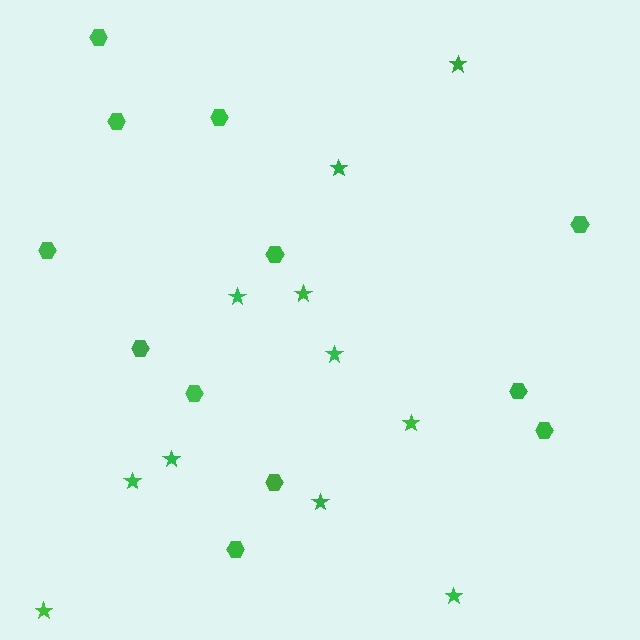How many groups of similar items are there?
There are 2 groups: one group of stars (11) and one group of hexagons (12).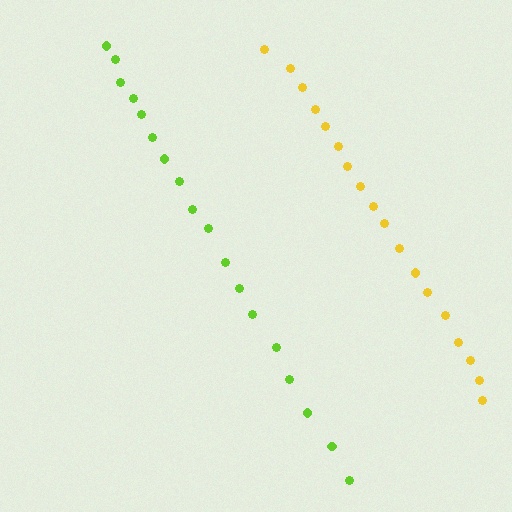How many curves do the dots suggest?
There are 2 distinct paths.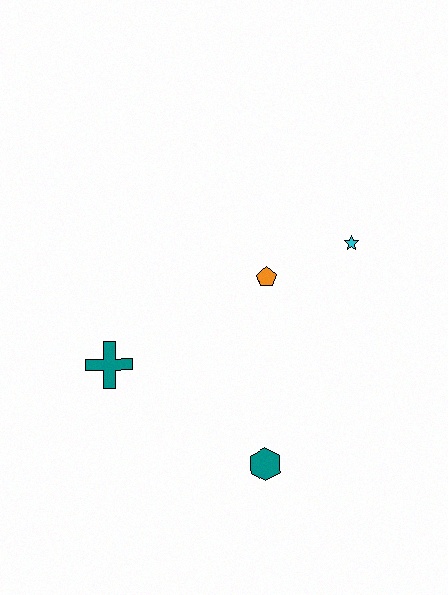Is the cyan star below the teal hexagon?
No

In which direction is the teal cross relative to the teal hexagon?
The teal cross is to the left of the teal hexagon.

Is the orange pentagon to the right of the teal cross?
Yes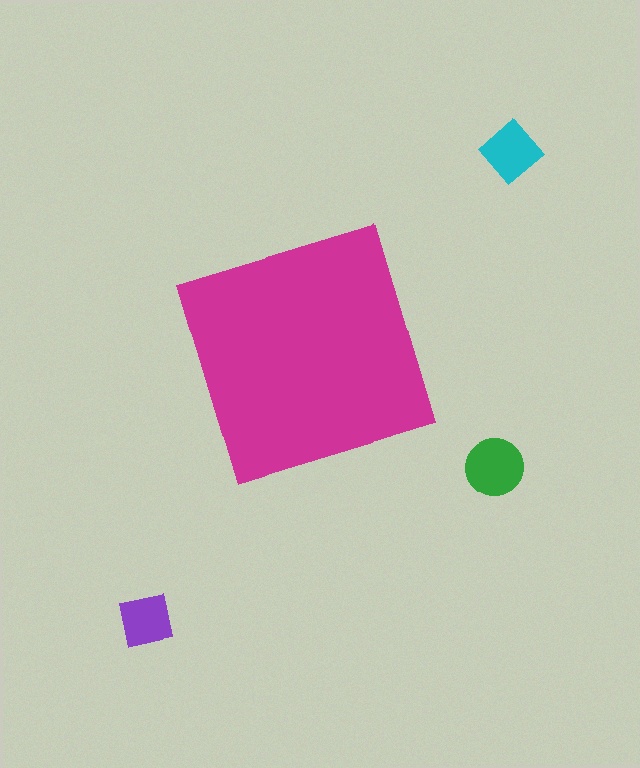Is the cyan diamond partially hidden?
No, the cyan diamond is fully visible.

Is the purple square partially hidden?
No, the purple square is fully visible.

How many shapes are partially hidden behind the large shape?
0 shapes are partially hidden.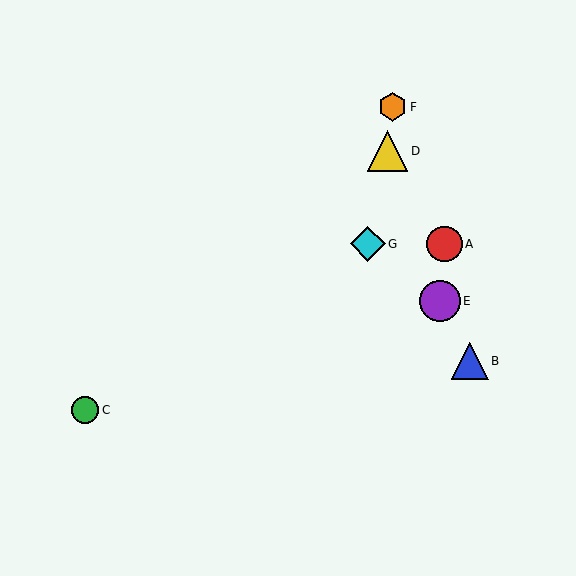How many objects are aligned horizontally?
2 objects (A, G) are aligned horizontally.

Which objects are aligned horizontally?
Objects A, G are aligned horizontally.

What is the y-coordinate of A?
Object A is at y≈244.